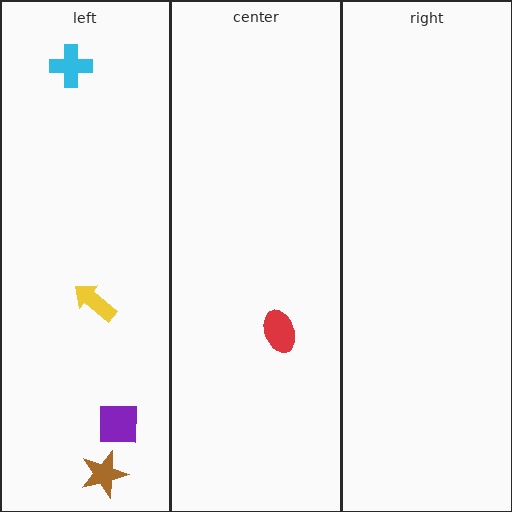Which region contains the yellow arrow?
The left region.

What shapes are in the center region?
The red ellipse.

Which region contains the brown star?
The left region.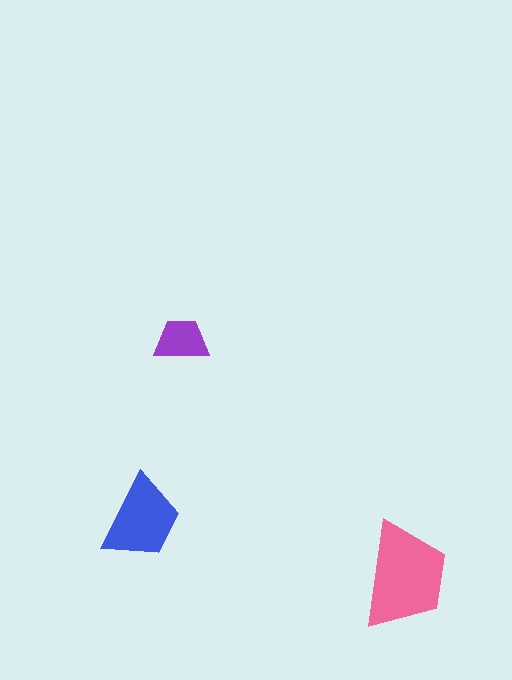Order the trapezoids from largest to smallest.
the pink one, the blue one, the purple one.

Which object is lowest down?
The pink trapezoid is bottommost.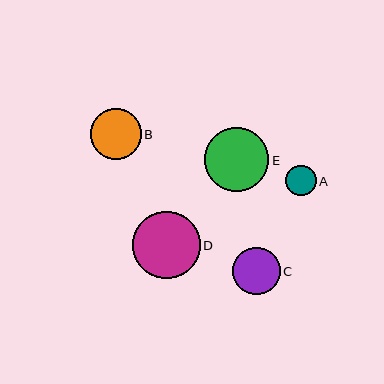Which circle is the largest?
Circle D is the largest with a size of approximately 68 pixels.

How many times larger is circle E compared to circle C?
Circle E is approximately 1.3 times the size of circle C.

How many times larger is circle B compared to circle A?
Circle B is approximately 1.7 times the size of circle A.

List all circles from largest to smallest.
From largest to smallest: D, E, B, C, A.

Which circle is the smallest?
Circle A is the smallest with a size of approximately 31 pixels.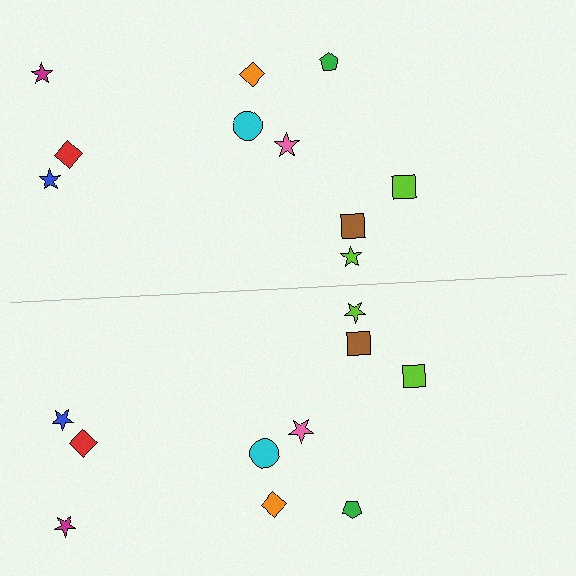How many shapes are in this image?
There are 20 shapes in this image.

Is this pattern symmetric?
Yes, this pattern has bilateral (reflection) symmetry.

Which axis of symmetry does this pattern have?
The pattern has a horizontal axis of symmetry running through the center of the image.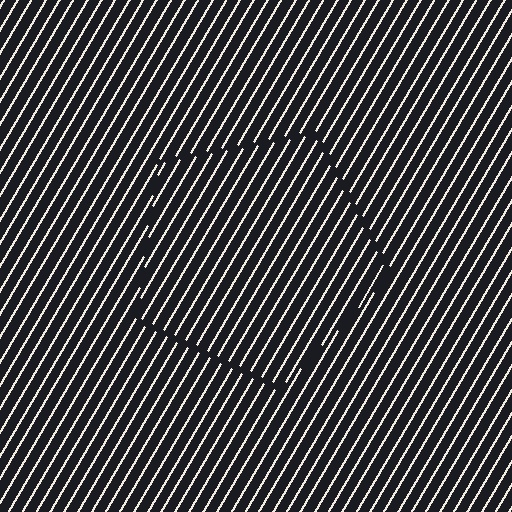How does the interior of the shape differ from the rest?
The interior of the shape contains the same grating, shifted by half a period — the contour is defined by the phase discontinuity where line-ends from the inner and outer gratings abut.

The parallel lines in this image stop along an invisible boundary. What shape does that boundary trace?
An illusory pentagon. The interior of the shape contains the same grating, shifted by half a period — the contour is defined by the phase discontinuity where line-ends from the inner and outer gratings abut.